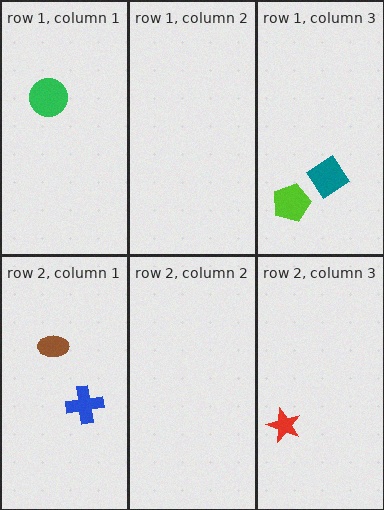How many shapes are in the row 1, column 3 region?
2.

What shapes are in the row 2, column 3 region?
The red star.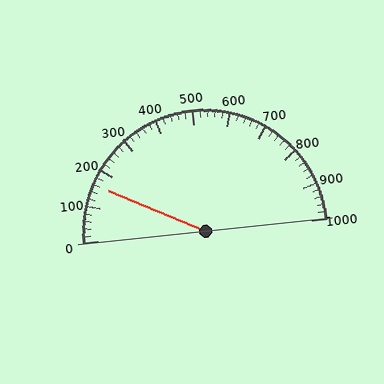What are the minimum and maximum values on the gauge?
The gauge ranges from 0 to 1000.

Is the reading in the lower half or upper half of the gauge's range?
The reading is in the lower half of the range (0 to 1000).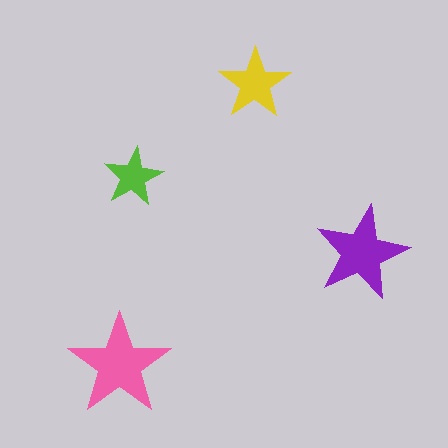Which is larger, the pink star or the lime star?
The pink one.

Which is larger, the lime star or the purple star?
The purple one.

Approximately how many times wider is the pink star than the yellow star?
About 1.5 times wider.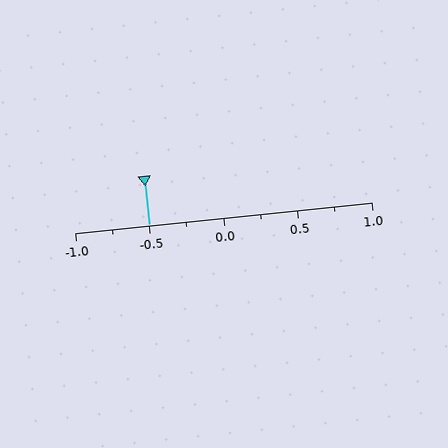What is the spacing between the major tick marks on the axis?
The major ticks are spaced 0.5 apart.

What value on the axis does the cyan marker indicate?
The marker indicates approximately -0.5.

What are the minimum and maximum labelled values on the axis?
The axis runs from -1.0 to 1.0.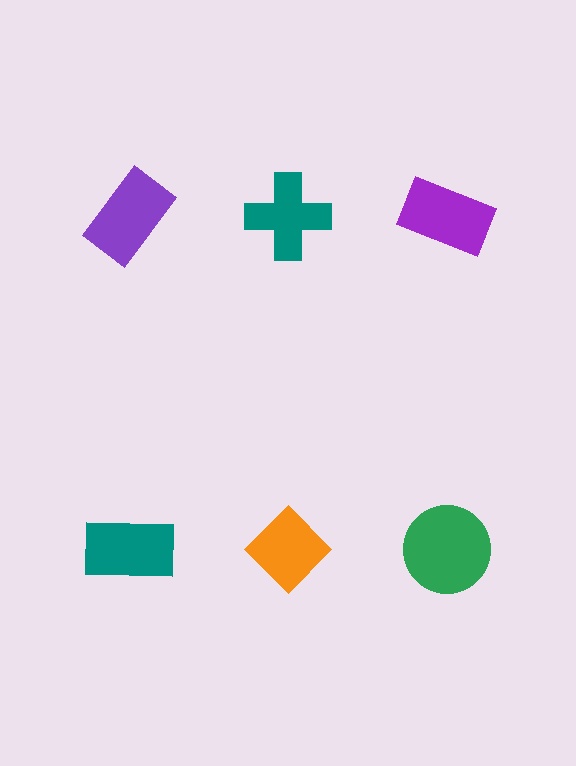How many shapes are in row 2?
3 shapes.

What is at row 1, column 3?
A purple rectangle.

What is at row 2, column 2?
An orange diamond.